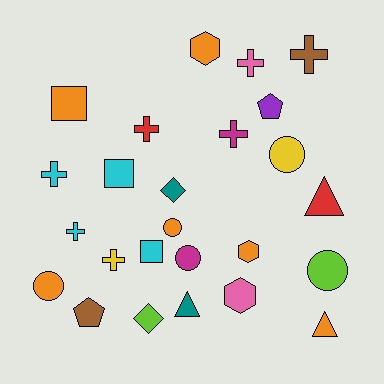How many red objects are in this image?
There are 2 red objects.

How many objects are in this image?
There are 25 objects.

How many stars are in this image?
There are no stars.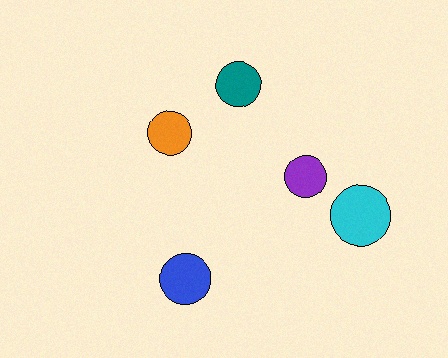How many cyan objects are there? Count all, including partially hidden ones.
There is 1 cyan object.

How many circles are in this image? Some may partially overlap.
There are 5 circles.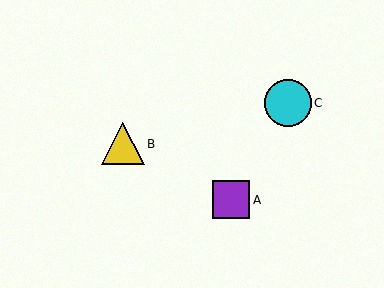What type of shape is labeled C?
Shape C is a cyan circle.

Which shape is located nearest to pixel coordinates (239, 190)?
The purple square (labeled A) at (231, 200) is nearest to that location.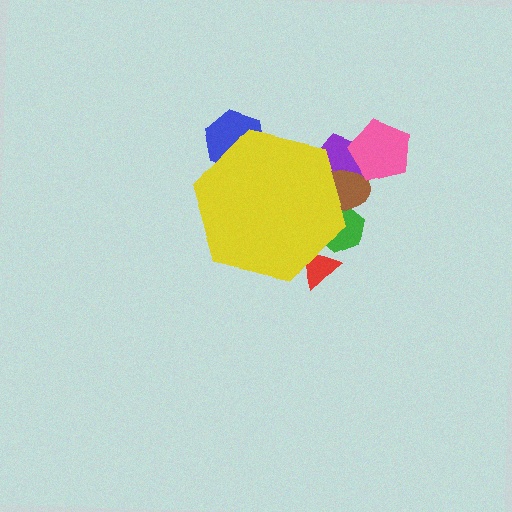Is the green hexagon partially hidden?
Yes, the green hexagon is partially hidden behind the yellow hexagon.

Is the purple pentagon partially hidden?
Yes, the purple pentagon is partially hidden behind the yellow hexagon.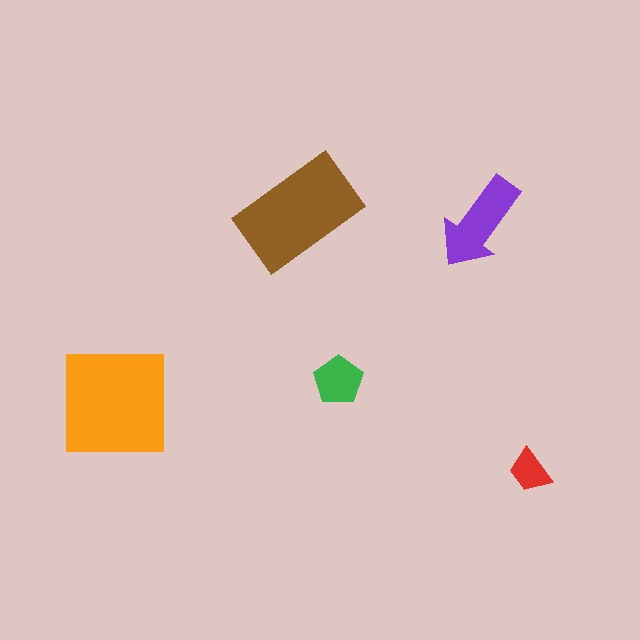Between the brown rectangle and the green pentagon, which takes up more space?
The brown rectangle.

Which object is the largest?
The orange square.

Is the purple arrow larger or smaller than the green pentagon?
Larger.